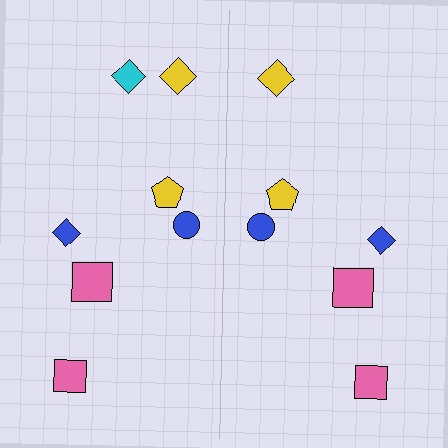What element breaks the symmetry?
A cyan diamond is missing from the right side.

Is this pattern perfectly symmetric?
No, the pattern is not perfectly symmetric. A cyan diamond is missing from the right side.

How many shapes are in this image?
There are 13 shapes in this image.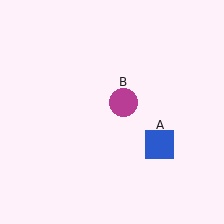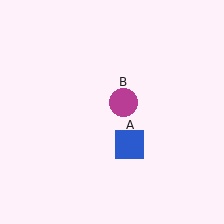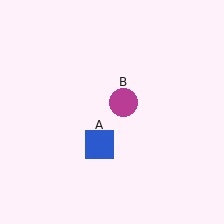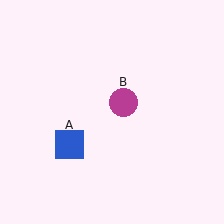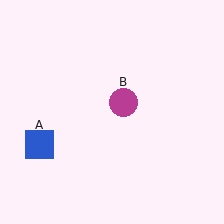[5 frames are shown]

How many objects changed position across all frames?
1 object changed position: blue square (object A).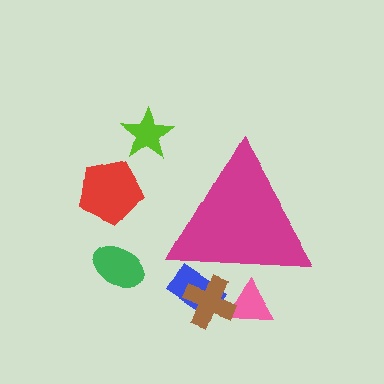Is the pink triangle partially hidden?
Yes, the pink triangle is partially hidden behind the magenta triangle.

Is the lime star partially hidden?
No, the lime star is fully visible.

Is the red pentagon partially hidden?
No, the red pentagon is fully visible.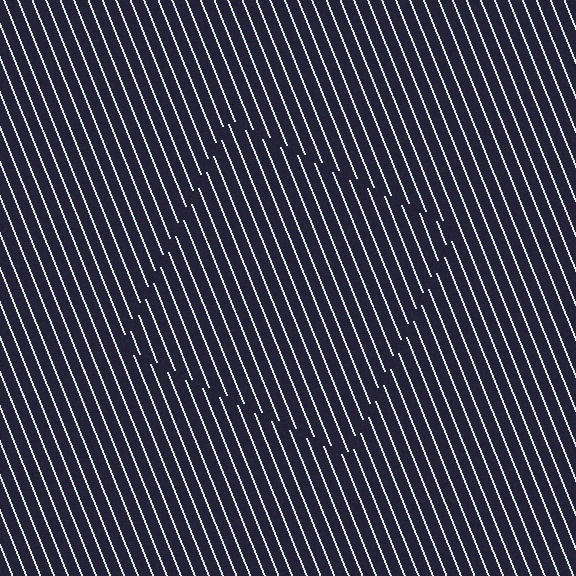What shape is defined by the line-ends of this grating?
An illusory square. The interior of the shape contains the same grating, shifted by half a period — the contour is defined by the phase discontinuity where line-ends from the inner and outer gratings abut.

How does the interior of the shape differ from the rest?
The interior of the shape contains the same grating, shifted by half a period — the contour is defined by the phase discontinuity where line-ends from the inner and outer gratings abut.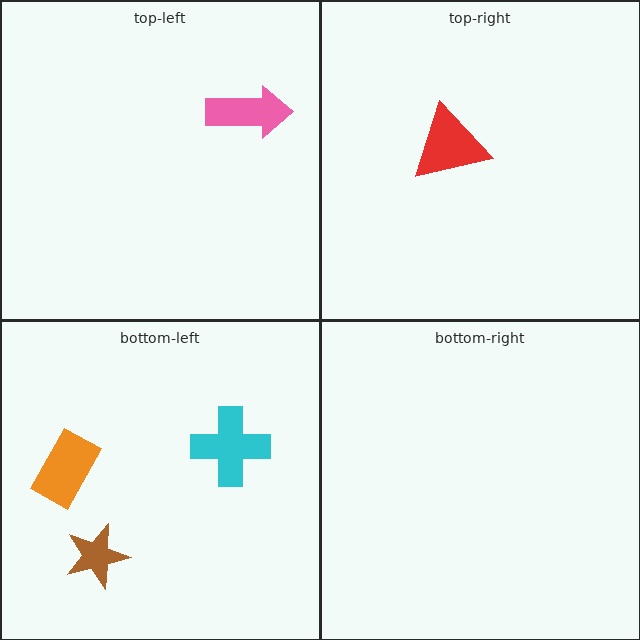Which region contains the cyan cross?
The bottom-left region.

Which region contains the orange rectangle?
The bottom-left region.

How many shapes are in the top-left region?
1.